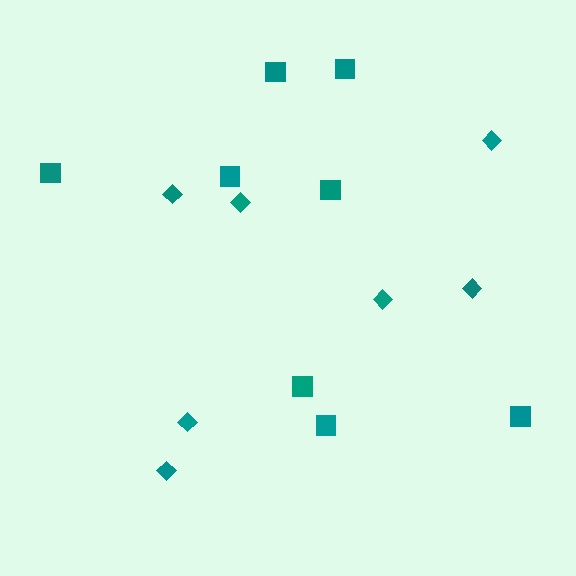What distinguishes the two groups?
There are 2 groups: one group of diamonds (7) and one group of squares (8).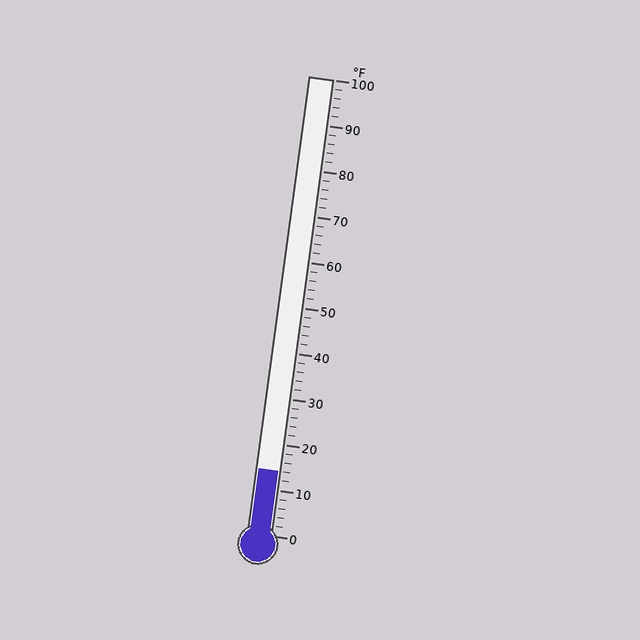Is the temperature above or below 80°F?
The temperature is below 80°F.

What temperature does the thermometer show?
The thermometer shows approximately 14°F.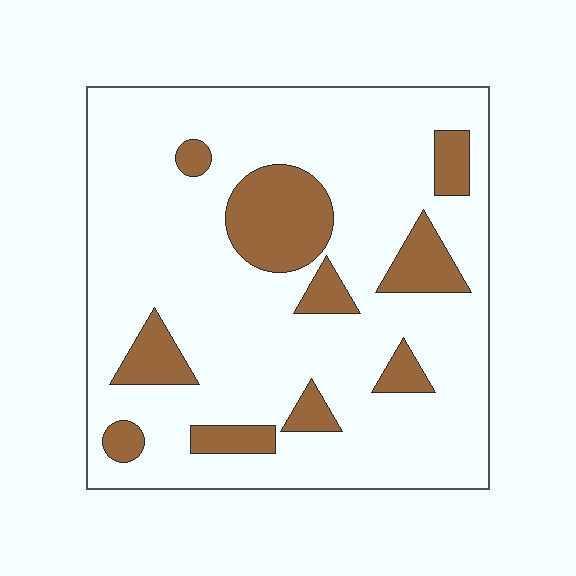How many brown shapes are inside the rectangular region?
10.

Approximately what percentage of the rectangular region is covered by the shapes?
Approximately 20%.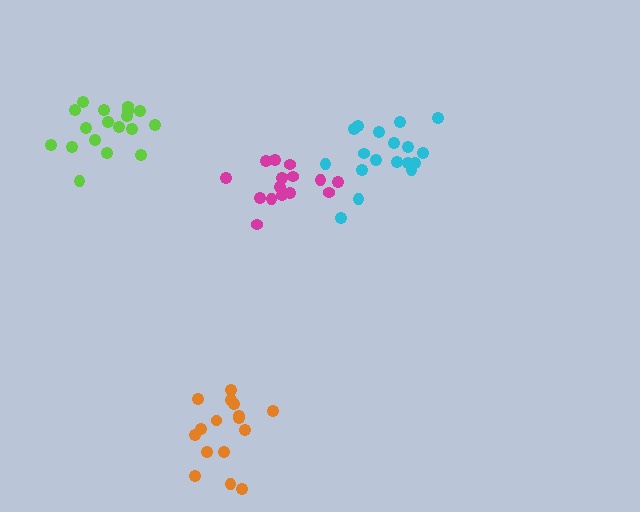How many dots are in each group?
Group 1: 18 dots, Group 2: 18 dots, Group 3: 16 dots, Group 4: 15 dots (67 total).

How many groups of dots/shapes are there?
There are 4 groups.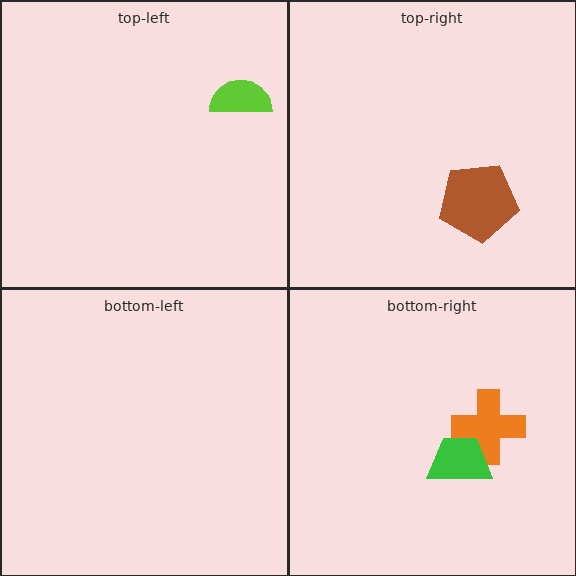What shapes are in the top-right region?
The brown pentagon.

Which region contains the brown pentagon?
The top-right region.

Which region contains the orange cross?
The bottom-right region.